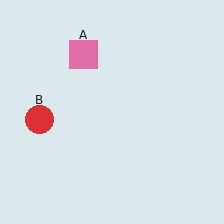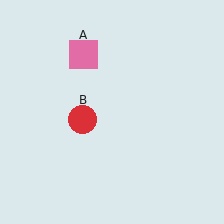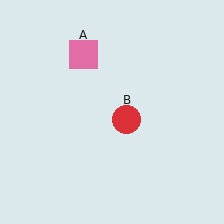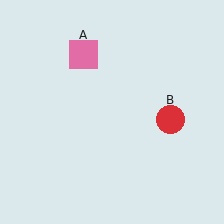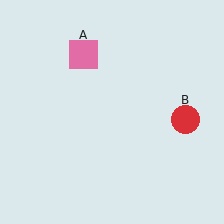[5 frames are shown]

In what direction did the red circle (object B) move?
The red circle (object B) moved right.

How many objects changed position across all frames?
1 object changed position: red circle (object B).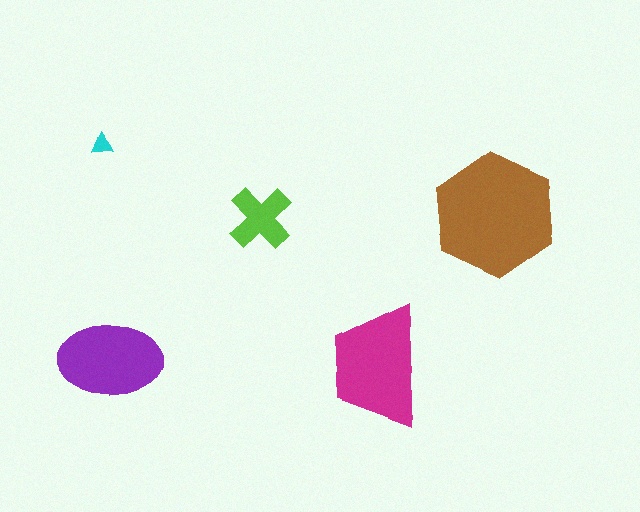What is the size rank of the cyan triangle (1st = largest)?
5th.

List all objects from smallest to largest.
The cyan triangle, the lime cross, the purple ellipse, the magenta trapezoid, the brown hexagon.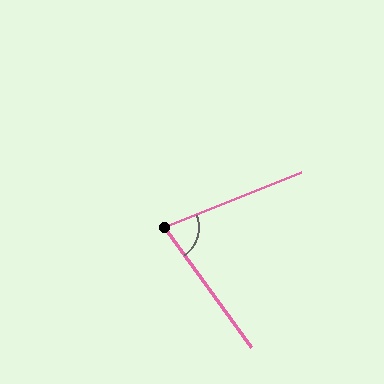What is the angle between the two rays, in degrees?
Approximately 76 degrees.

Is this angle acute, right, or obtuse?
It is acute.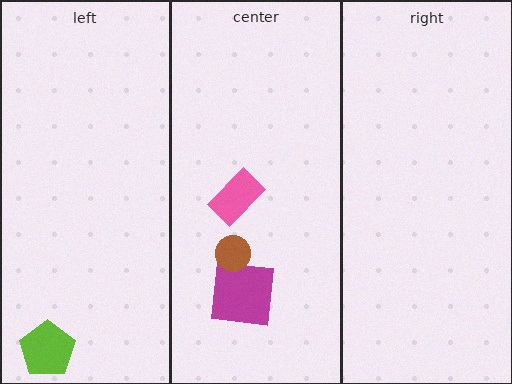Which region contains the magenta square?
The center region.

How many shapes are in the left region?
1.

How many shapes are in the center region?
3.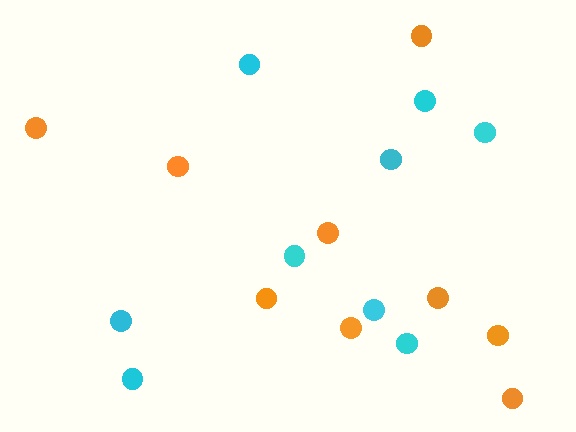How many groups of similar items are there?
There are 2 groups: one group of cyan circles (9) and one group of orange circles (9).